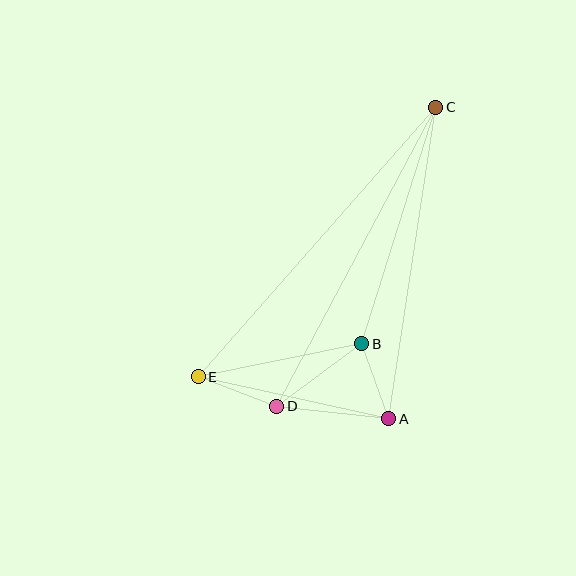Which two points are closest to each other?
Points A and B are closest to each other.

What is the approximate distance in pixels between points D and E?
The distance between D and E is approximately 84 pixels.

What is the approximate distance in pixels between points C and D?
The distance between C and D is approximately 339 pixels.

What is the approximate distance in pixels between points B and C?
The distance between B and C is approximately 248 pixels.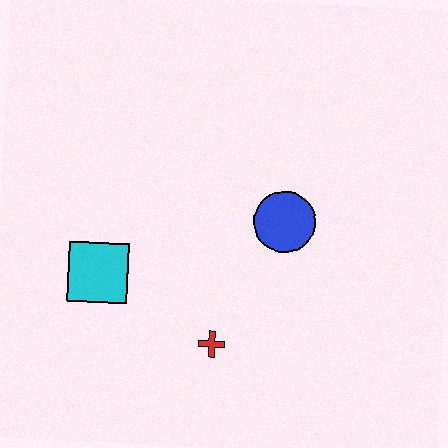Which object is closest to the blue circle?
The red cross is closest to the blue circle.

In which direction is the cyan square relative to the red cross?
The cyan square is to the left of the red cross.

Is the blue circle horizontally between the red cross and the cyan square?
No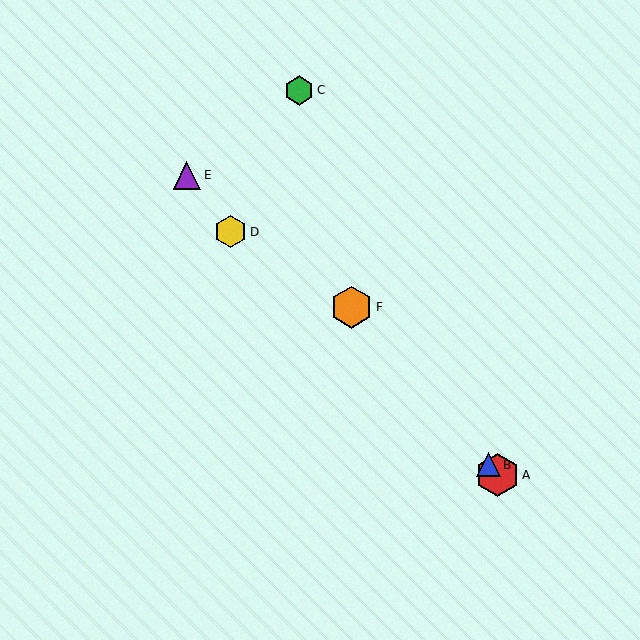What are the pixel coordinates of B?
Object B is at (488, 464).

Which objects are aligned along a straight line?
Objects A, B, F are aligned along a straight line.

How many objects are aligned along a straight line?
3 objects (A, B, F) are aligned along a straight line.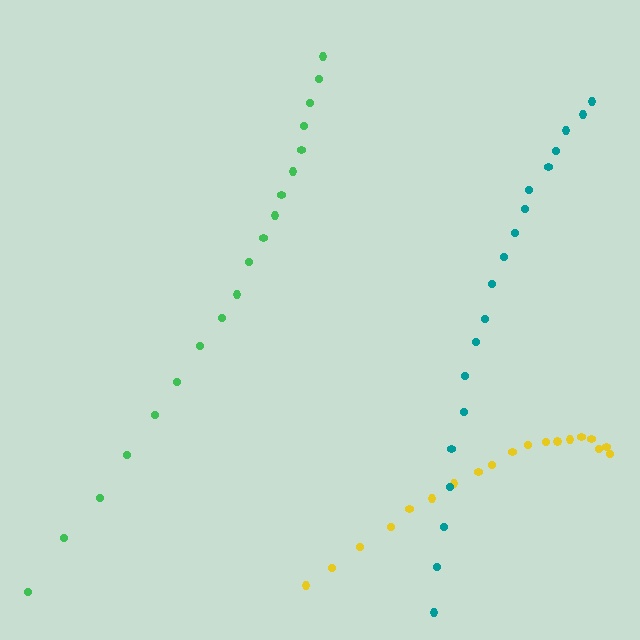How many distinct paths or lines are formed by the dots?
There are 3 distinct paths.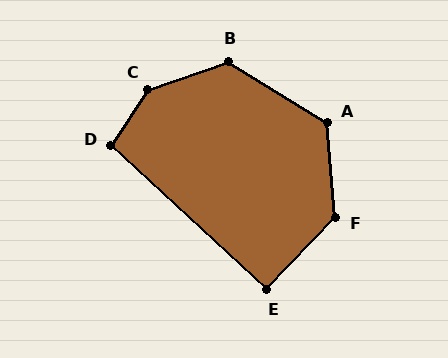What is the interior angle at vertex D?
Approximately 100 degrees (obtuse).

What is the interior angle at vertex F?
Approximately 131 degrees (obtuse).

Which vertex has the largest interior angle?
C, at approximately 142 degrees.